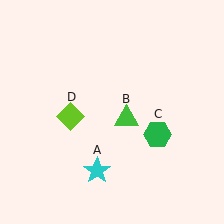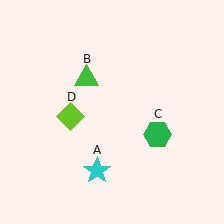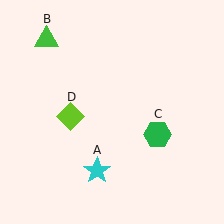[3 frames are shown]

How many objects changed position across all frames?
1 object changed position: green triangle (object B).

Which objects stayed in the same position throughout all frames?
Cyan star (object A) and green hexagon (object C) and lime diamond (object D) remained stationary.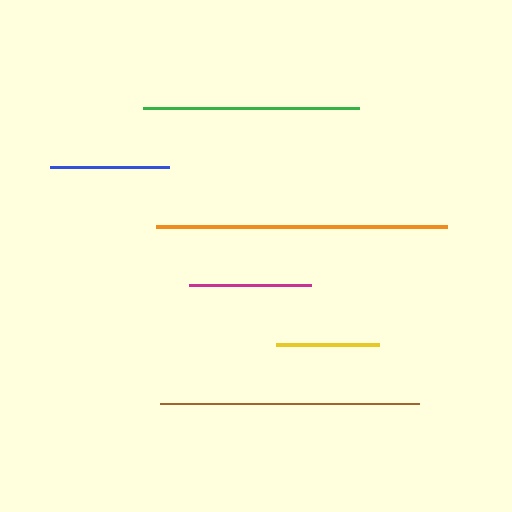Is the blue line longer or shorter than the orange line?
The orange line is longer than the blue line.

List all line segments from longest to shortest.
From longest to shortest: orange, brown, green, magenta, blue, yellow.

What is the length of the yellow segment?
The yellow segment is approximately 103 pixels long.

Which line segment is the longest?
The orange line is the longest at approximately 291 pixels.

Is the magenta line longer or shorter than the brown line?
The brown line is longer than the magenta line.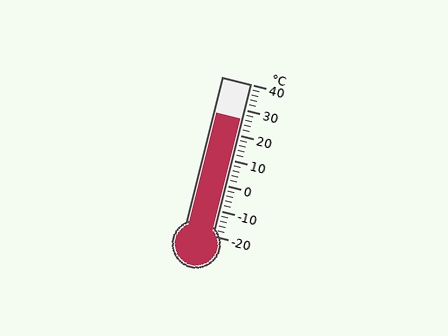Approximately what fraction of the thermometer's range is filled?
The thermometer is filled to approximately 75% of its range.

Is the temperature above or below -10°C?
The temperature is above -10°C.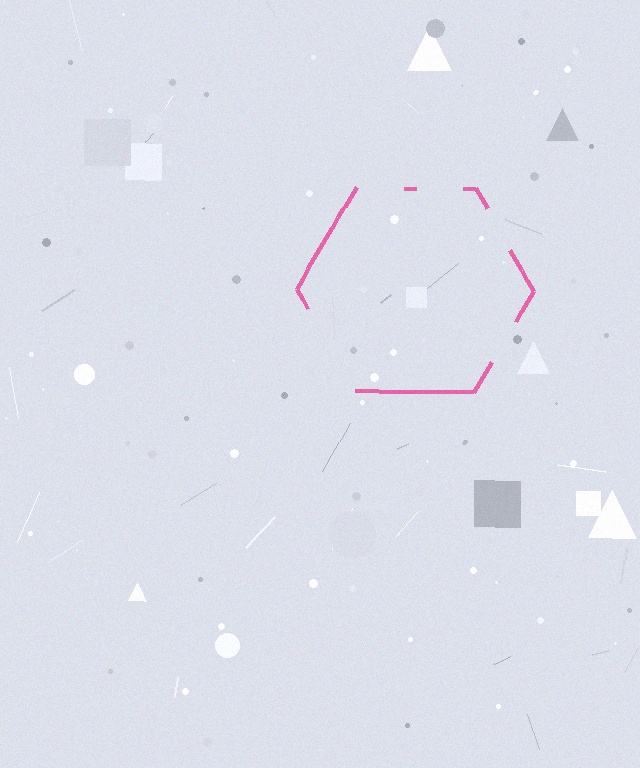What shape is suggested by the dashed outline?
The dashed outline suggests a hexagon.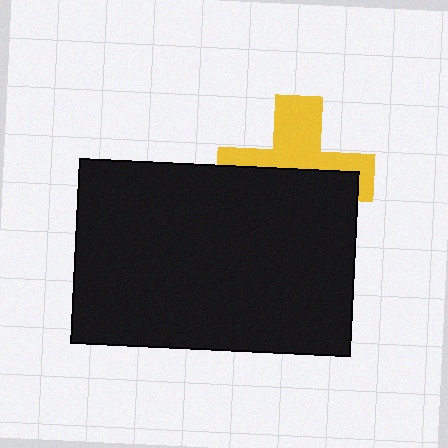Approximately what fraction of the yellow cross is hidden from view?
Roughly 54% of the yellow cross is hidden behind the black rectangle.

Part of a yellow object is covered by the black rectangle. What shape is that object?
It is a cross.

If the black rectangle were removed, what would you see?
You would see the complete yellow cross.